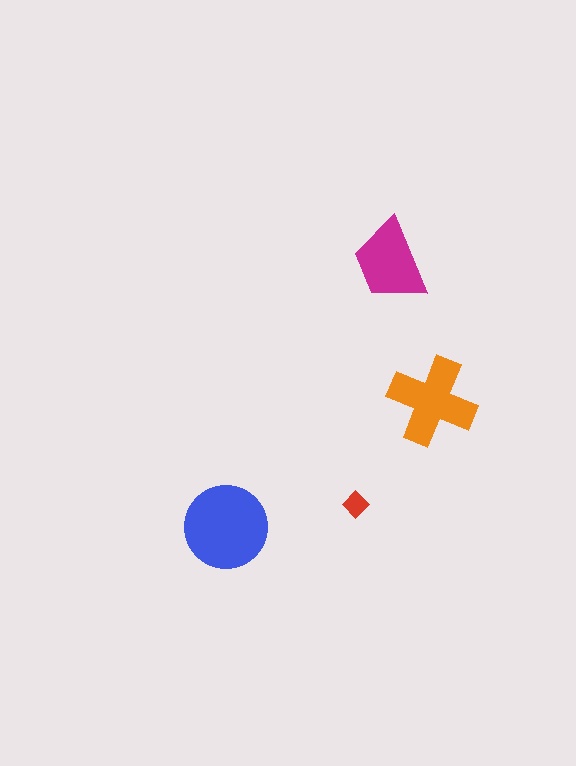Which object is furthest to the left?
The blue circle is leftmost.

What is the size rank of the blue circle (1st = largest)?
1st.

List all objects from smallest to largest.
The red diamond, the magenta trapezoid, the orange cross, the blue circle.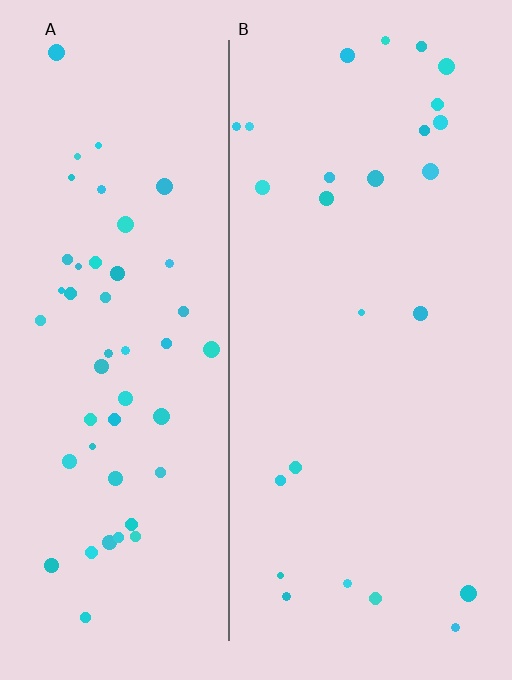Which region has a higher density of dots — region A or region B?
A (the left).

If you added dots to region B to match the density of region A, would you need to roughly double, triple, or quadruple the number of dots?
Approximately double.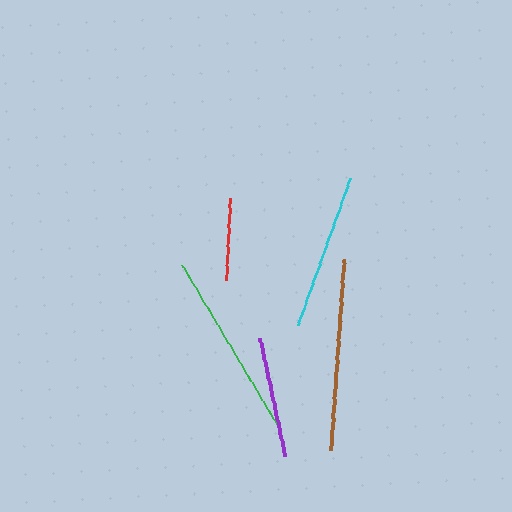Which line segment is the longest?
The brown line is the longest at approximately 191 pixels.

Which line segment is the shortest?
The red line is the shortest at approximately 81 pixels.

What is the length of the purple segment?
The purple segment is approximately 121 pixels long.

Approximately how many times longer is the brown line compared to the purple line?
The brown line is approximately 1.6 times the length of the purple line.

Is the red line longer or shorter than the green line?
The green line is longer than the red line.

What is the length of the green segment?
The green segment is approximately 189 pixels long.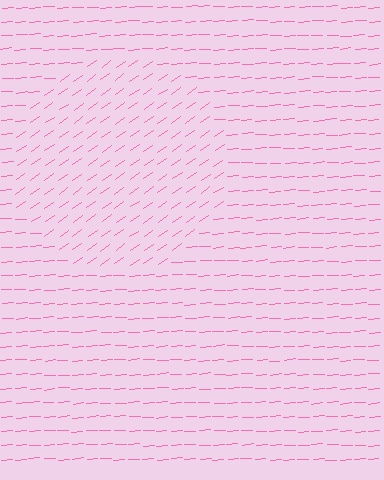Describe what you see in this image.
The image is filled with small pink line segments. A circle region in the image has lines oriented differently from the surrounding lines, creating a visible texture boundary.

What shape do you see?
I see a circle.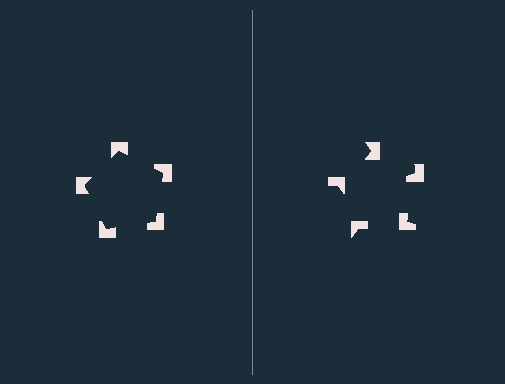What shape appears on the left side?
An illusory pentagon.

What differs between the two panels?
The notched squares are positioned identically on both sides; only the wedge orientations differ. On the left they align to a pentagon; on the right they are misaligned.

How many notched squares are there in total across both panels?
10 — 5 on each side.